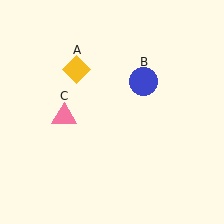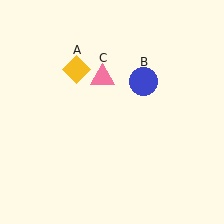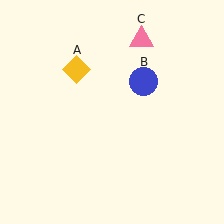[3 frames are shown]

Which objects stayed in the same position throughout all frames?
Yellow diamond (object A) and blue circle (object B) remained stationary.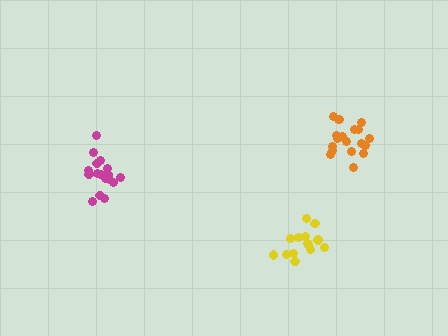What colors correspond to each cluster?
The clusters are colored: orange, magenta, yellow.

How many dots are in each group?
Group 1: 19 dots, Group 2: 17 dots, Group 3: 15 dots (51 total).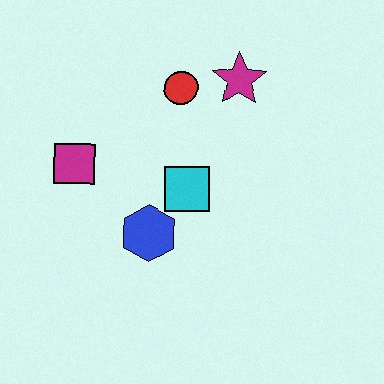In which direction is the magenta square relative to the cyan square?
The magenta square is to the left of the cyan square.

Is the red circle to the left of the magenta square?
No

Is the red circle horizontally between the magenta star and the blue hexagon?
Yes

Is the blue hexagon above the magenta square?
No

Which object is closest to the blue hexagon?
The cyan square is closest to the blue hexagon.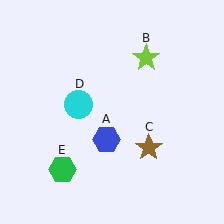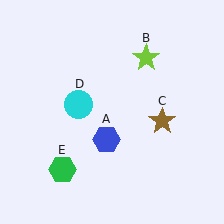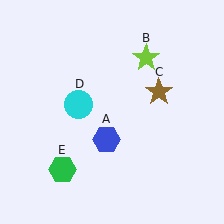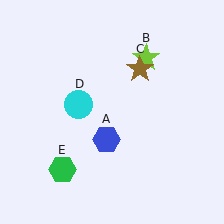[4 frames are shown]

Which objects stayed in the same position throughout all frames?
Blue hexagon (object A) and lime star (object B) and cyan circle (object D) and green hexagon (object E) remained stationary.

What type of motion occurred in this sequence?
The brown star (object C) rotated counterclockwise around the center of the scene.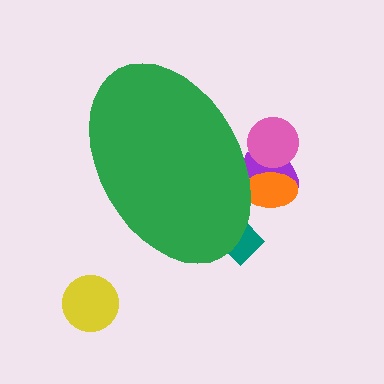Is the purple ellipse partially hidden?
Yes, the purple ellipse is partially hidden behind the green ellipse.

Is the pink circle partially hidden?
Yes, the pink circle is partially hidden behind the green ellipse.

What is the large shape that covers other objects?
A green ellipse.